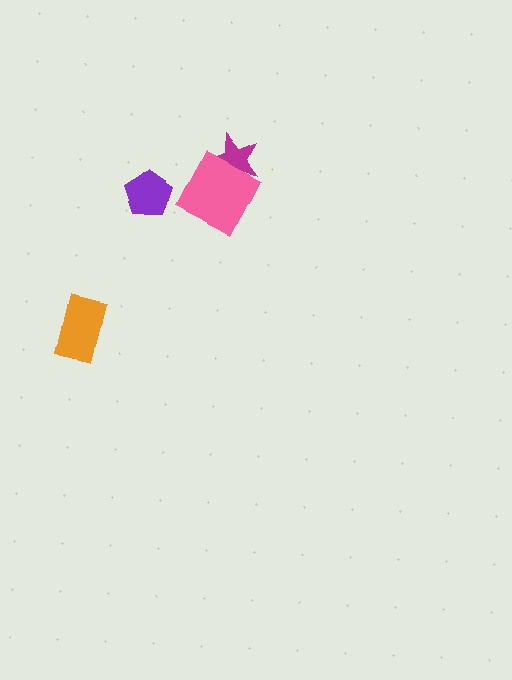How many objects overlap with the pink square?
1 object overlaps with the pink square.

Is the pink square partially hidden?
No, no other shape covers it.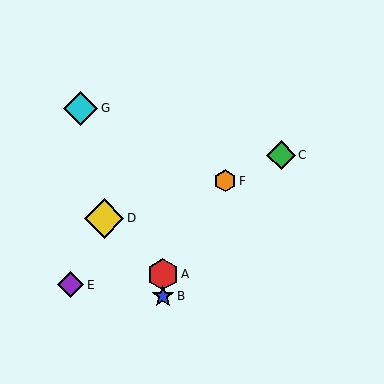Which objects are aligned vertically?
Objects A, B are aligned vertically.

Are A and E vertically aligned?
No, A is at x≈163 and E is at x≈70.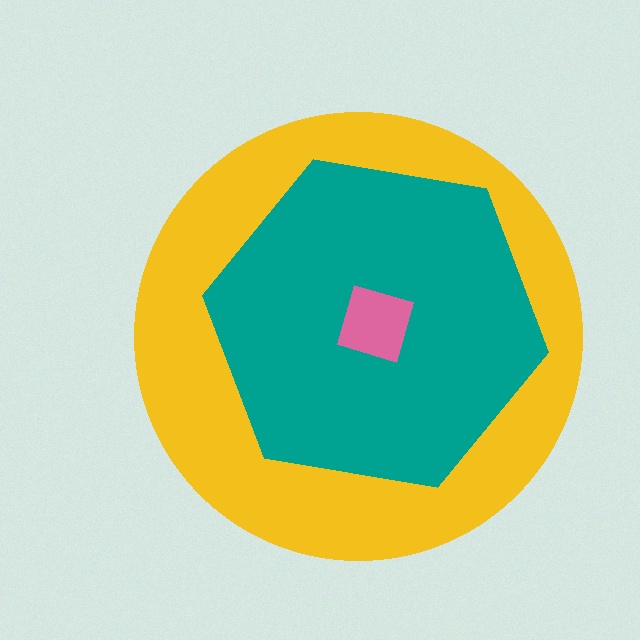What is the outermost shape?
The yellow circle.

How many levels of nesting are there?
3.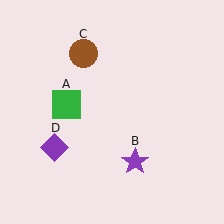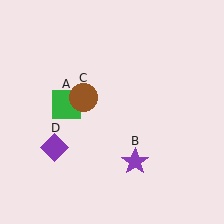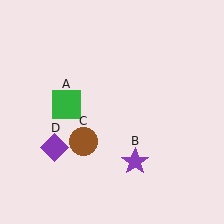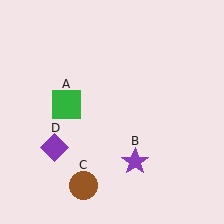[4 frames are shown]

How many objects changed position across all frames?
1 object changed position: brown circle (object C).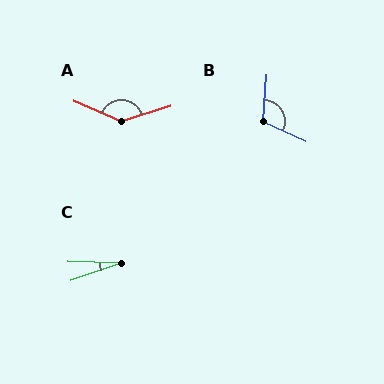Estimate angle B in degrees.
Approximately 109 degrees.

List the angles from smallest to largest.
C (21°), B (109°), A (140°).